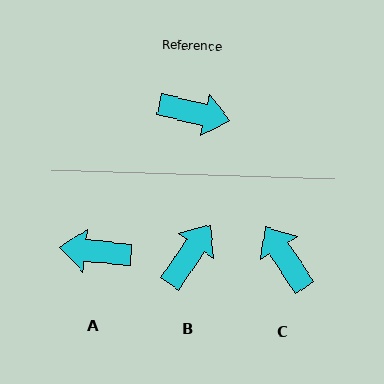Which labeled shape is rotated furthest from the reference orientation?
A, about 173 degrees away.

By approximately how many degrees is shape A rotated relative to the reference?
Approximately 173 degrees clockwise.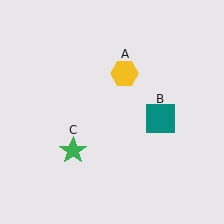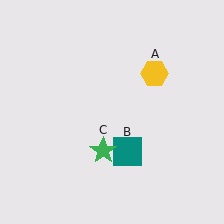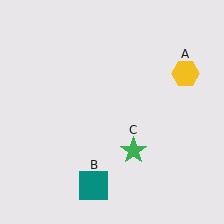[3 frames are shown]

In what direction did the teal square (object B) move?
The teal square (object B) moved down and to the left.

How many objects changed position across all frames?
3 objects changed position: yellow hexagon (object A), teal square (object B), green star (object C).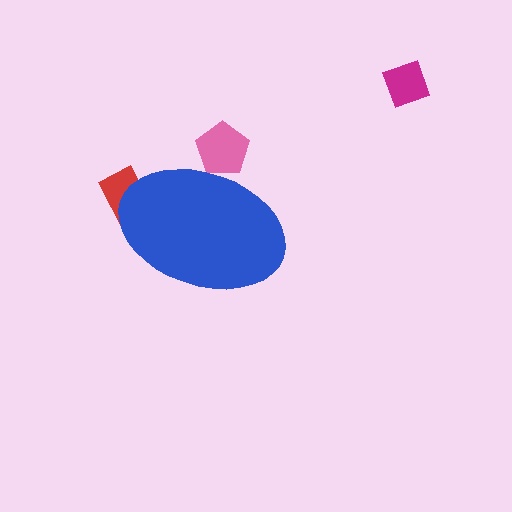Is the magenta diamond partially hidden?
No, the magenta diamond is fully visible.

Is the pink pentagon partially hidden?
Yes, the pink pentagon is partially hidden behind the blue ellipse.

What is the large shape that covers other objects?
A blue ellipse.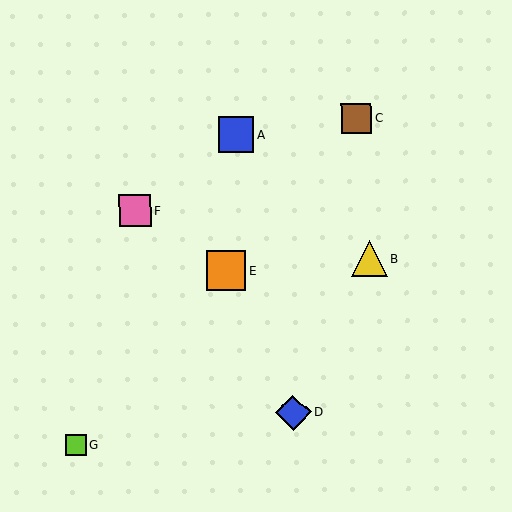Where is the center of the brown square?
The center of the brown square is at (356, 118).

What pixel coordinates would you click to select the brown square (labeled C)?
Click at (356, 118) to select the brown square C.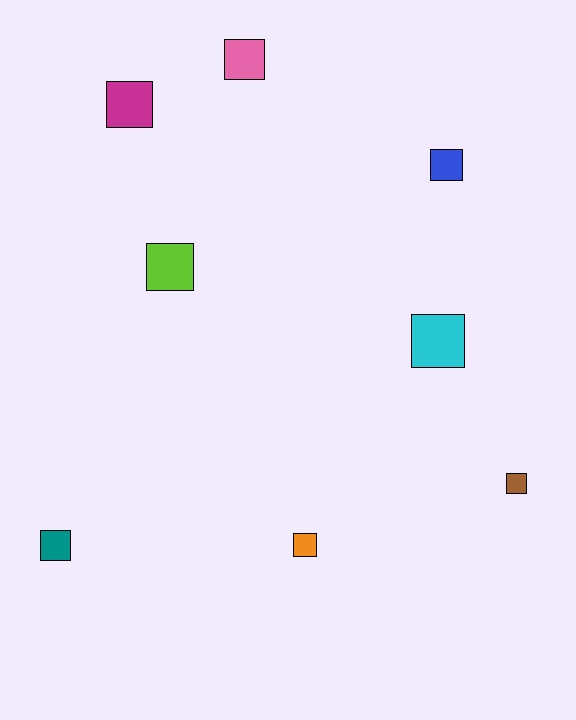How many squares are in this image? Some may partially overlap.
There are 8 squares.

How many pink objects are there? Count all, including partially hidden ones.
There is 1 pink object.